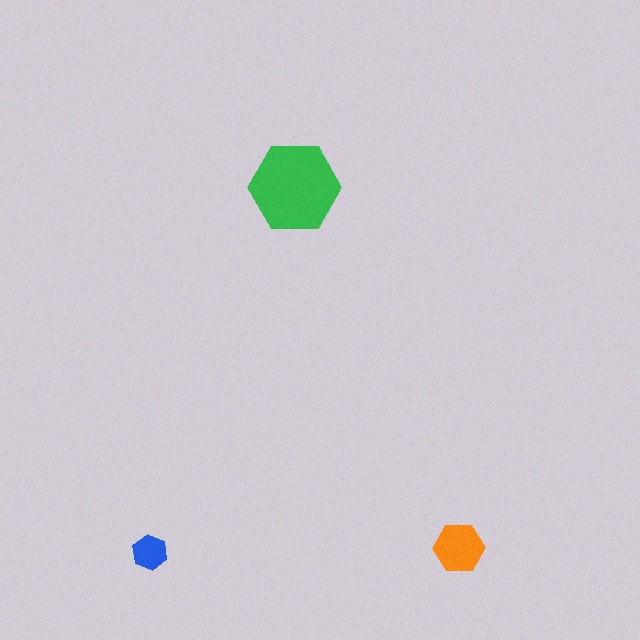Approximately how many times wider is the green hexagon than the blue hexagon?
About 2.5 times wider.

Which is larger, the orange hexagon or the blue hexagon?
The orange one.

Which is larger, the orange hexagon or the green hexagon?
The green one.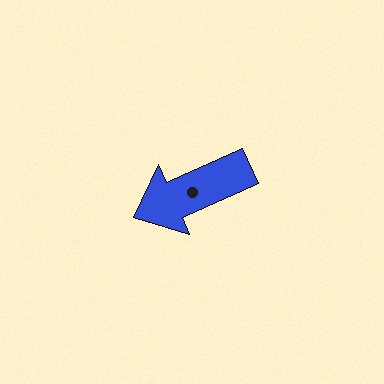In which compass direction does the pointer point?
Southwest.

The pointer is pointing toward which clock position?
Roughly 8 o'clock.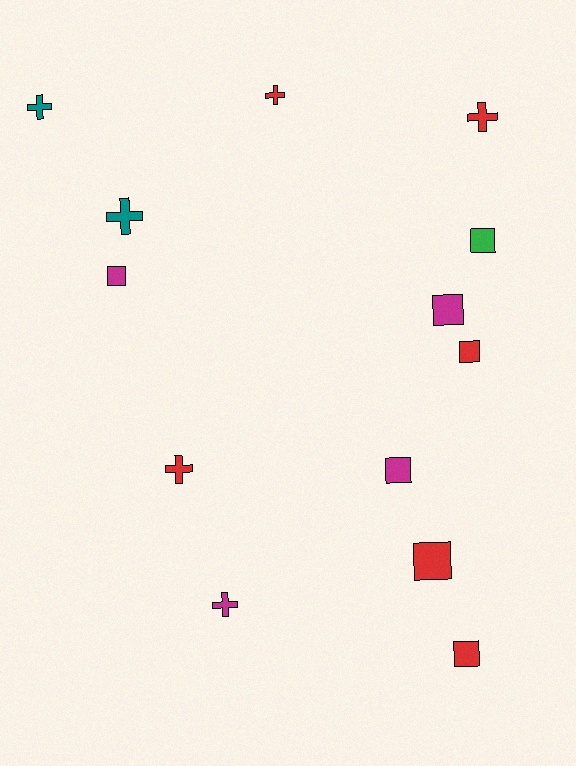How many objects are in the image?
There are 13 objects.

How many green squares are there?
There is 1 green square.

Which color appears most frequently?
Red, with 6 objects.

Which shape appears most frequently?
Square, with 7 objects.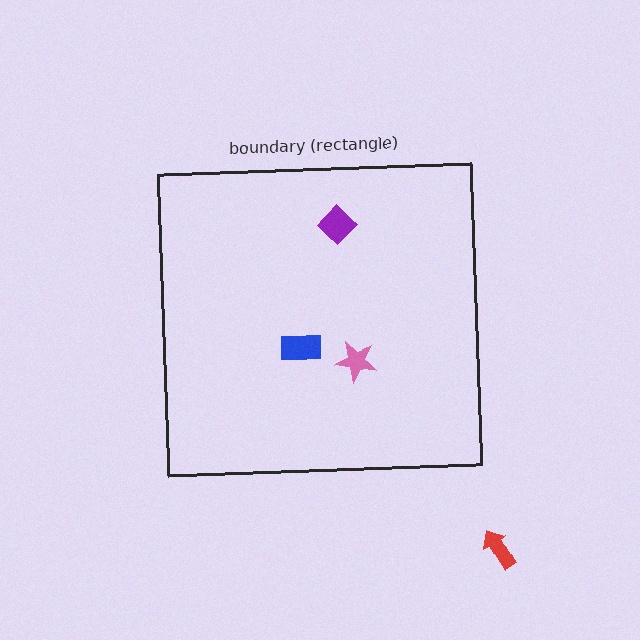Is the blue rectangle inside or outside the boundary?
Inside.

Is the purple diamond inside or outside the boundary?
Inside.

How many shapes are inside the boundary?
3 inside, 1 outside.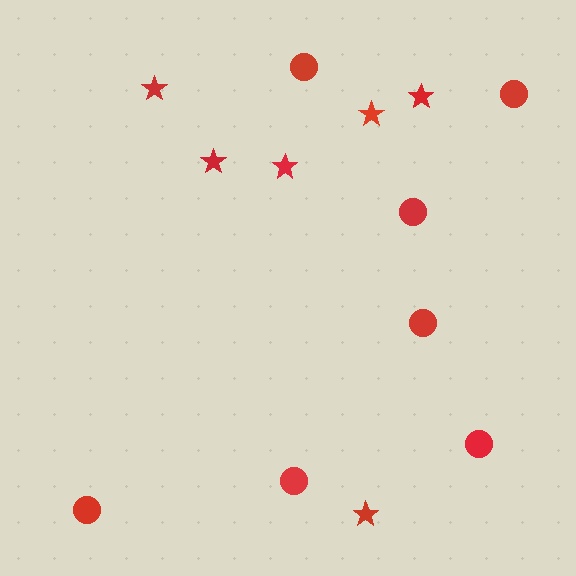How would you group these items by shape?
There are 2 groups: one group of stars (6) and one group of circles (7).